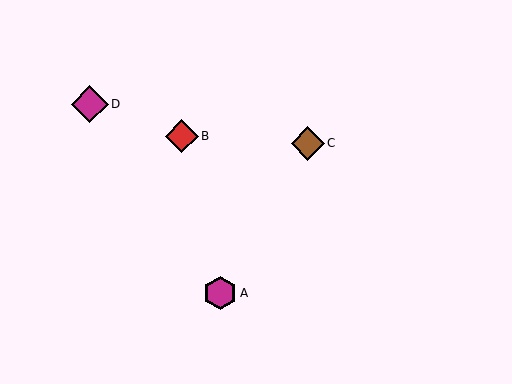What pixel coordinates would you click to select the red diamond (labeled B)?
Click at (182, 136) to select the red diamond B.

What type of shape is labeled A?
Shape A is a magenta hexagon.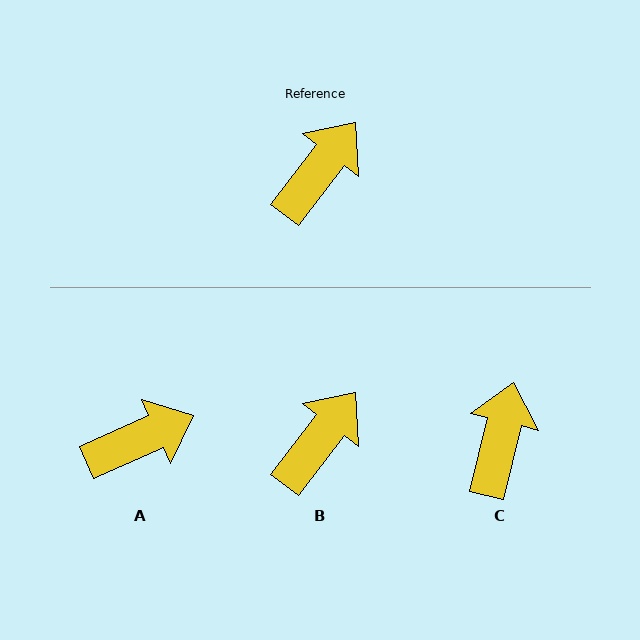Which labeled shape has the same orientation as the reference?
B.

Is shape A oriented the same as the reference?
No, it is off by about 29 degrees.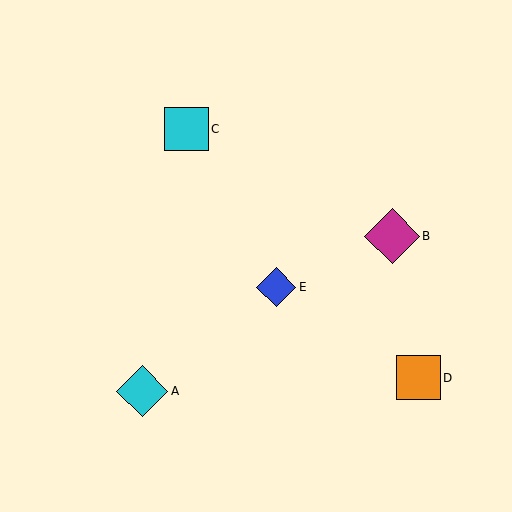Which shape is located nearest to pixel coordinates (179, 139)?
The cyan square (labeled C) at (186, 129) is nearest to that location.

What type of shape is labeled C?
Shape C is a cyan square.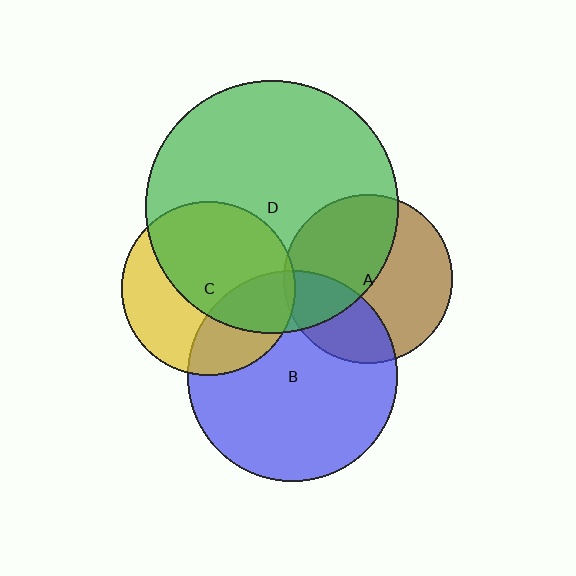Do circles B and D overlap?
Yes.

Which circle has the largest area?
Circle D (green).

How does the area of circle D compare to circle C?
Approximately 2.1 times.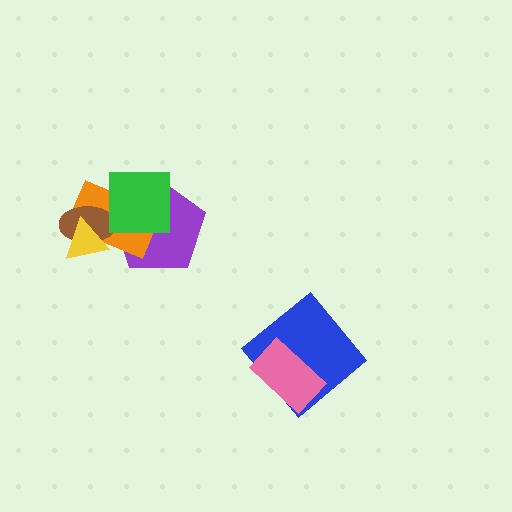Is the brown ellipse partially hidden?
Yes, it is partially covered by another shape.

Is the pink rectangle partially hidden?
No, no other shape covers it.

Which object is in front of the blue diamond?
The pink rectangle is in front of the blue diamond.